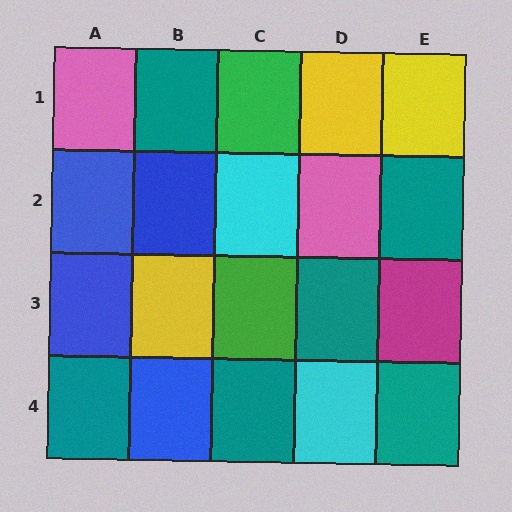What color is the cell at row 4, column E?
Teal.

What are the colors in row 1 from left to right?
Pink, teal, green, yellow, yellow.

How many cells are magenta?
1 cell is magenta.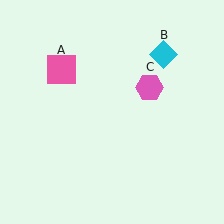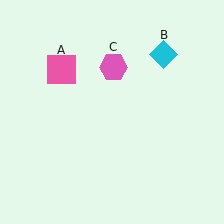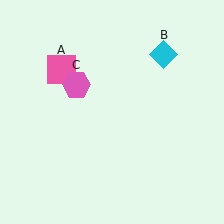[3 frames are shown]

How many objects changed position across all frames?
1 object changed position: pink hexagon (object C).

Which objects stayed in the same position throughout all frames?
Pink square (object A) and cyan diamond (object B) remained stationary.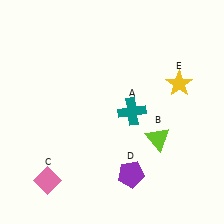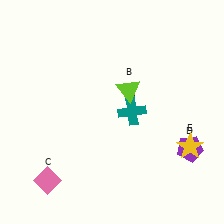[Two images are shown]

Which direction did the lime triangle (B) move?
The lime triangle (B) moved up.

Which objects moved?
The objects that moved are: the lime triangle (B), the purple pentagon (D), the yellow star (E).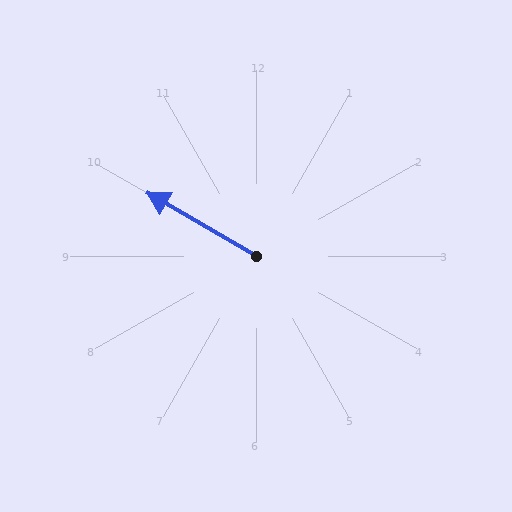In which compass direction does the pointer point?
Northwest.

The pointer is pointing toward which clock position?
Roughly 10 o'clock.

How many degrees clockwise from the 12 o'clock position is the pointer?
Approximately 300 degrees.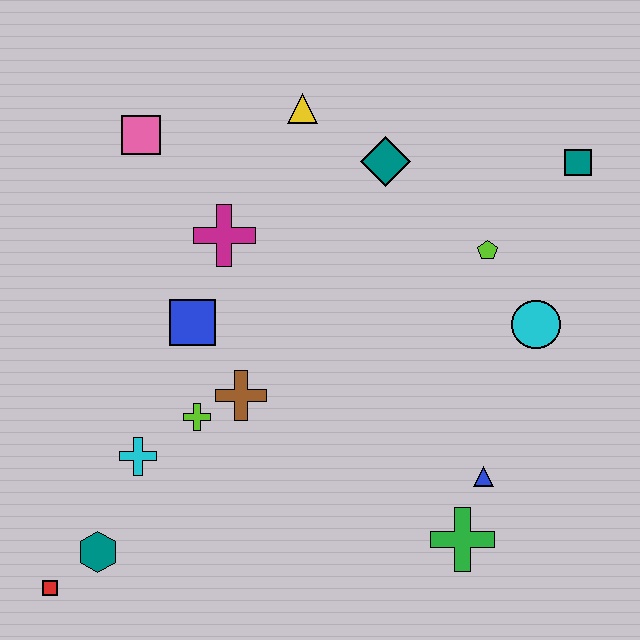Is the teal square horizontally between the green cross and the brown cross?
No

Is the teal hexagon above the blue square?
No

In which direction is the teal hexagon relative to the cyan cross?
The teal hexagon is below the cyan cross.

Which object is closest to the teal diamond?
The yellow triangle is closest to the teal diamond.